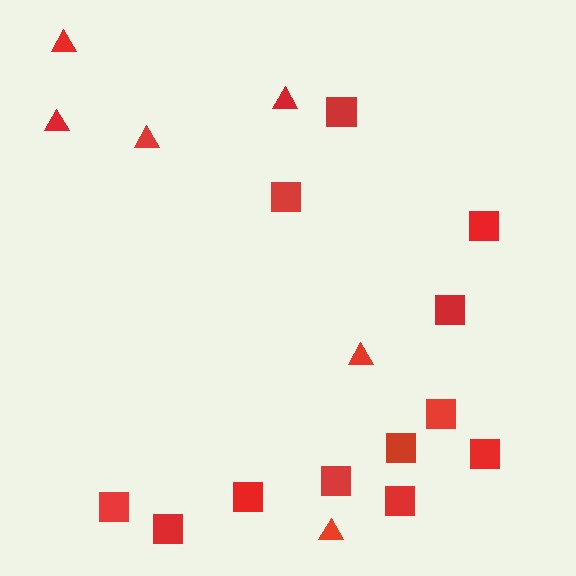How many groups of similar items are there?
There are 2 groups: one group of triangles (6) and one group of squares (12).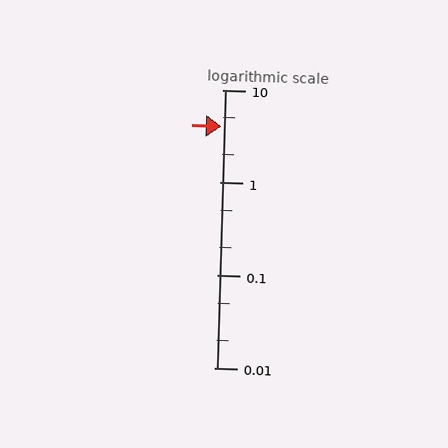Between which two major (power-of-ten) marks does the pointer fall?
The pointer is between 1 and 10.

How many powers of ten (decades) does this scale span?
The scale spans 3 decades, from 0.01 to 10.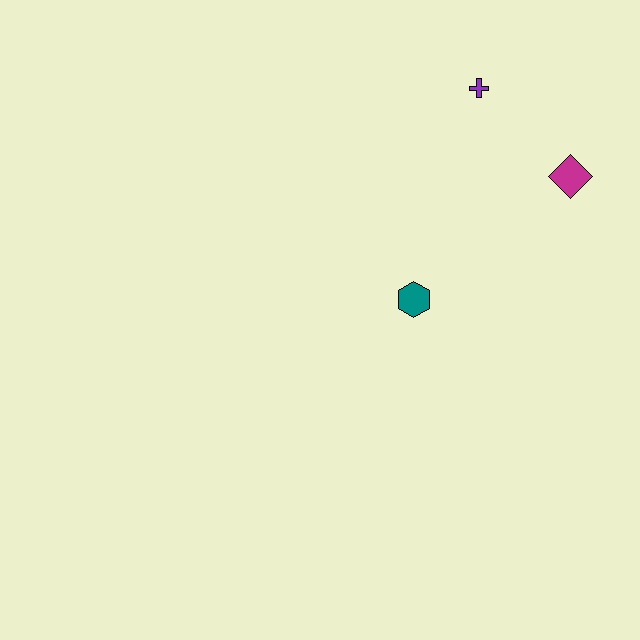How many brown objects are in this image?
There are no brown objects.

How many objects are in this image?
There are 3 objects.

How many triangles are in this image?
There are no triangles.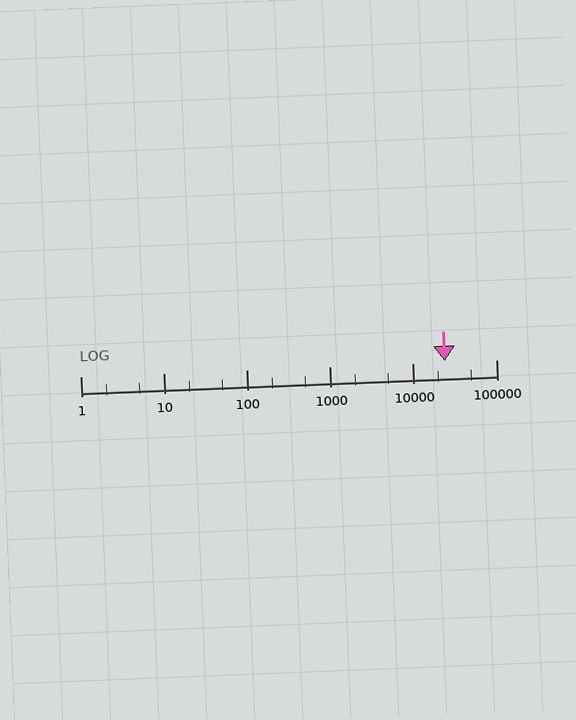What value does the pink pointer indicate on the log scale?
The pointer indicates approximately 24000.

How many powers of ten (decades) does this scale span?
The scale spans 5 decades, from 1 to 100000.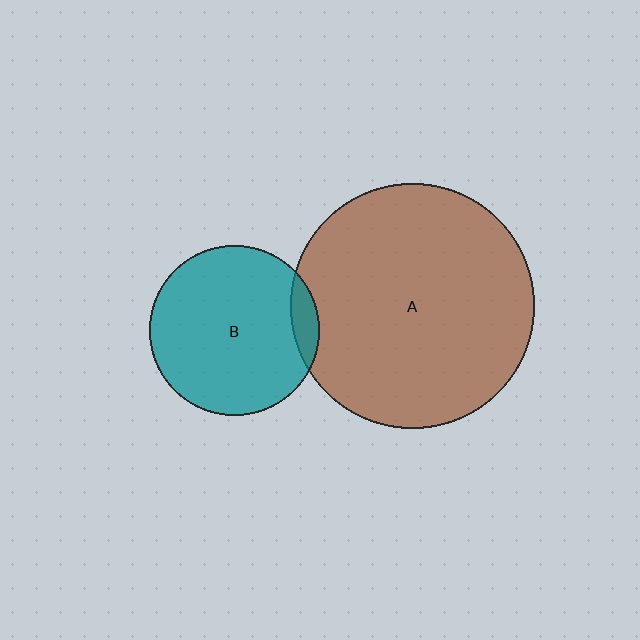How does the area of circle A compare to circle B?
Approximately 2.1 times.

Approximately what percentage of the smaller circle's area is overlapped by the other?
Approximately 10%.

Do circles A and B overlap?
Yes.